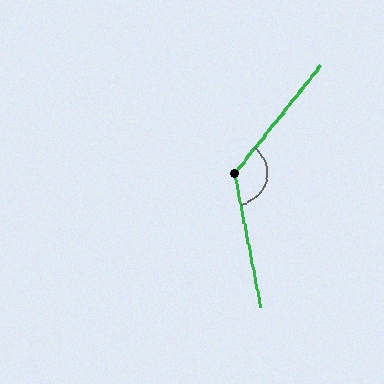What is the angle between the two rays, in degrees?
Approximately 130 degrees.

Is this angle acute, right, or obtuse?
It is obtuse.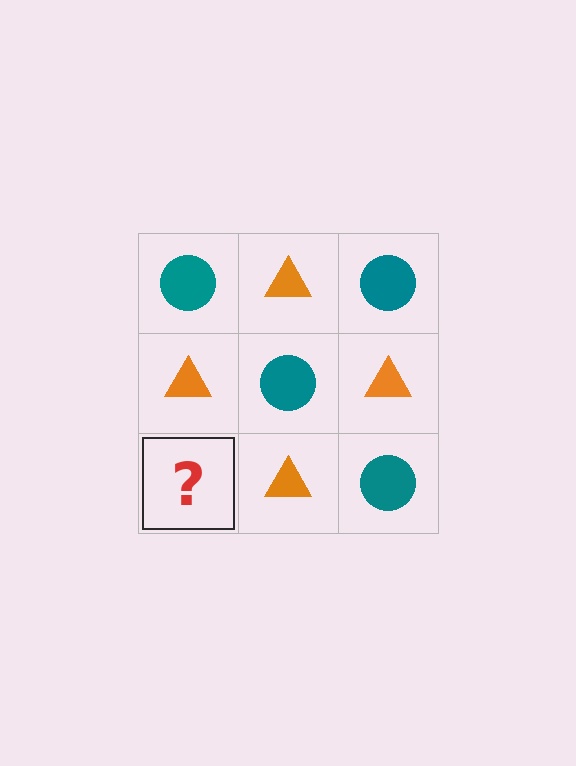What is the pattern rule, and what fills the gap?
The rule is that it alternates teal circle and orange triangle in a checkerboard pattern. The gap should be filled with a teal circle.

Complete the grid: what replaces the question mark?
The question mark should be replaced with a teal circle.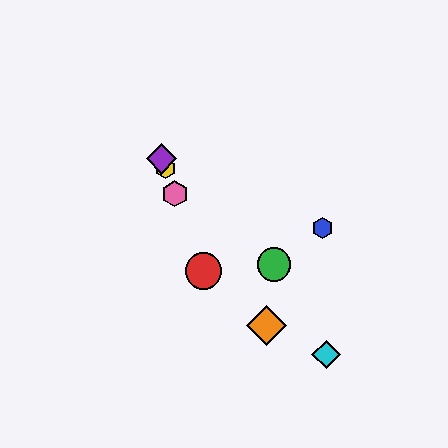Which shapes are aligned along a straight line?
The red circle, the yellow hexagon, the purple diamond, the pink hexagon are aligned along a straight line.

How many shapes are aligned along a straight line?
4 shapes (the red circle, the yellow hexagon, the purple diamond, the pink hexagon) are aligned along a straight line.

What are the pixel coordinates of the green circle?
The green circle is at (274, 265).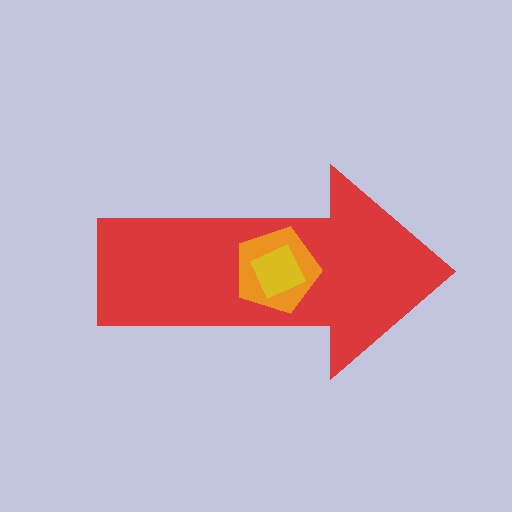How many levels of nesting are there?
3.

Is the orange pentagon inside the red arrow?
Yes.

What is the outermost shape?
The red arrow.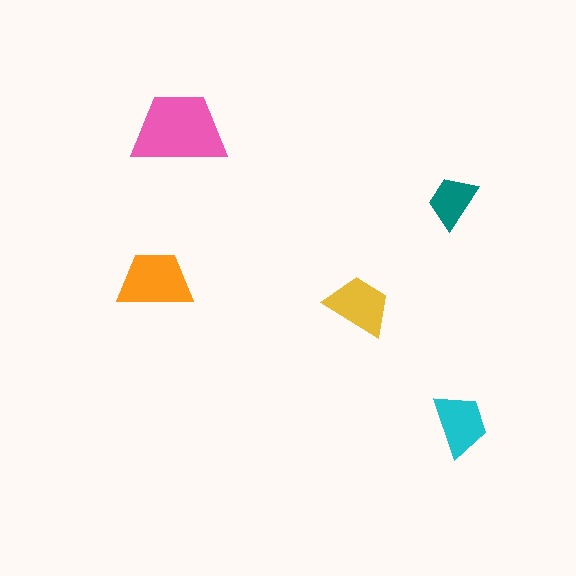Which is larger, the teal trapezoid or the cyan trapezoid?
The cyan one.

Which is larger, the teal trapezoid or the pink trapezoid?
The pink one.